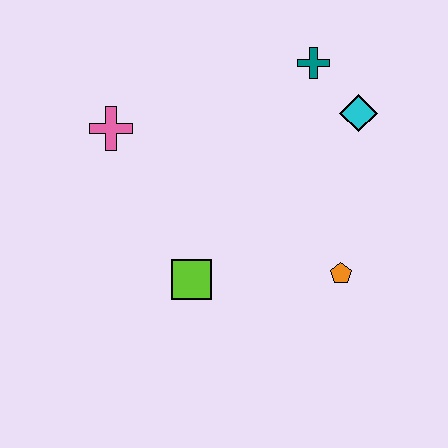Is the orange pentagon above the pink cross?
No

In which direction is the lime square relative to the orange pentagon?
The lime square is to the left of the orange pentagon.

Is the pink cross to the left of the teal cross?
Yes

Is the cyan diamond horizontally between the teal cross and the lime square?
No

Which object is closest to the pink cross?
The lime square is closest to the pink cross.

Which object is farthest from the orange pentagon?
The pink cross is farthest from the orange pentagon.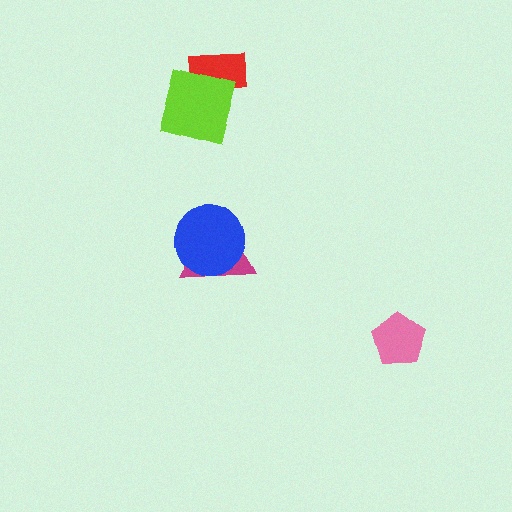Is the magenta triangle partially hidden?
Yes, it is partially covered by another shape.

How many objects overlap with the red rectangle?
1 object overlaps with the red rectangle.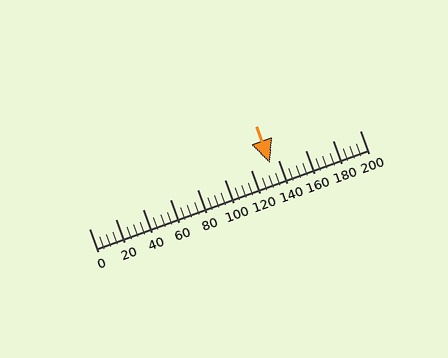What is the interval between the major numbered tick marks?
The major tick marks are spaced 20 units apart.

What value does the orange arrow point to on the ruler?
The orange arrow points to approximately 134.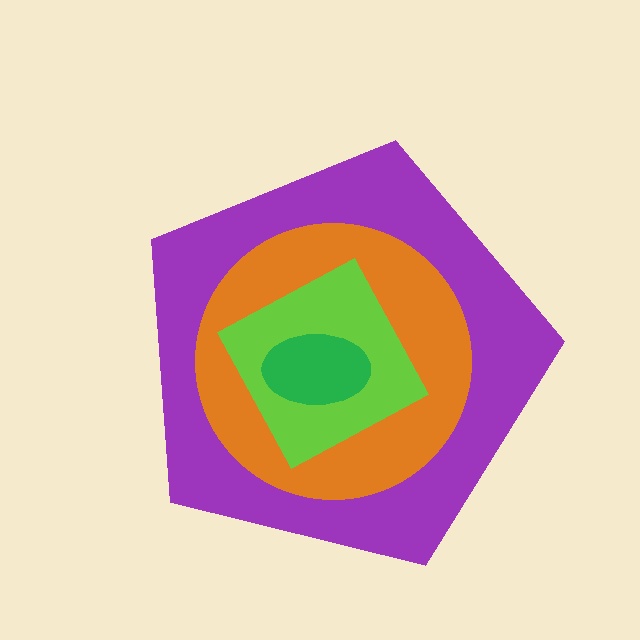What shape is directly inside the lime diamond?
The green ellipse.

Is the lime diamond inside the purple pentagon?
Yes.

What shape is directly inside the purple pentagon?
The orange circle.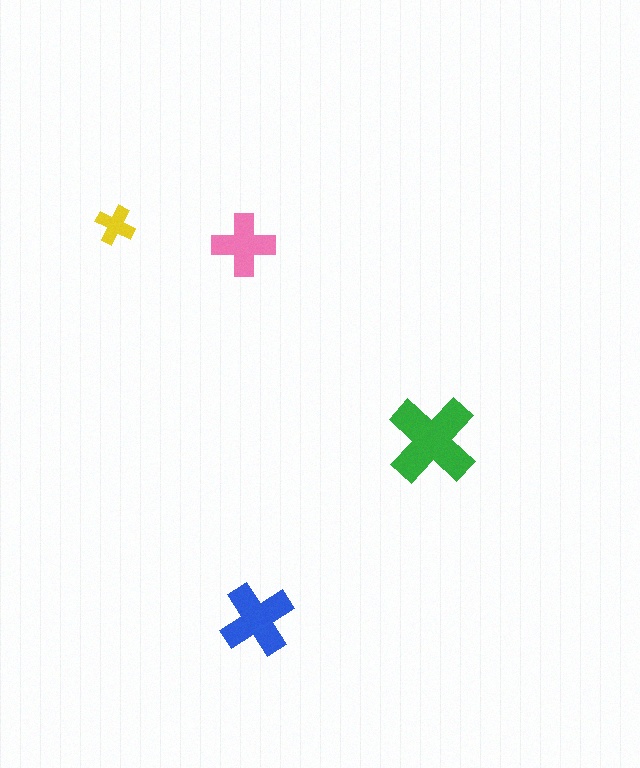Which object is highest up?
The yellow cross is topmost.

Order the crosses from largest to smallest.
the green one, the blue one, the pink one, the yellow one.